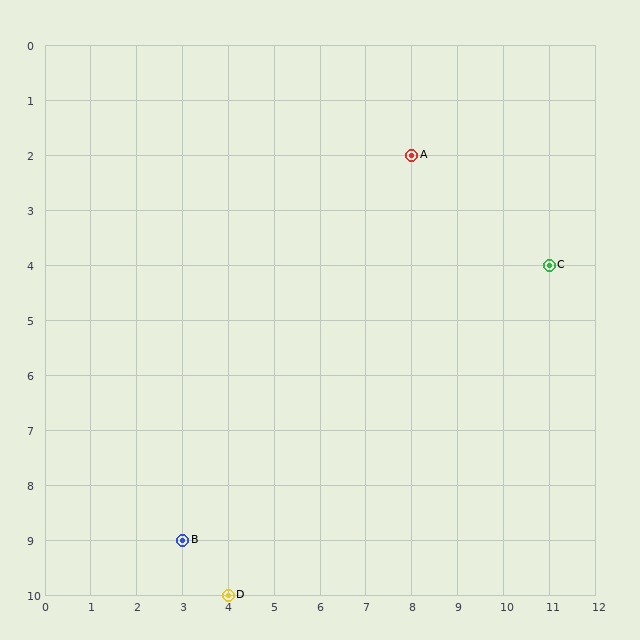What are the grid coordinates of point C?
Point C is at grid coordinates (11, 4).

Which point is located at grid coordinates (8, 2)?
Point A is at (8, 2).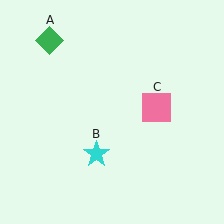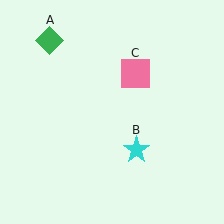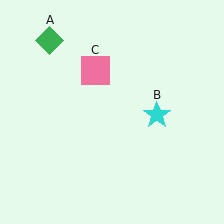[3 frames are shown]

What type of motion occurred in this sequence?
The cyan star (object B), pink square (object C) rotated counterclockwise around the center of the scene.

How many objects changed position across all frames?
2 objects changed position: cyan star (object B), pink square (object C).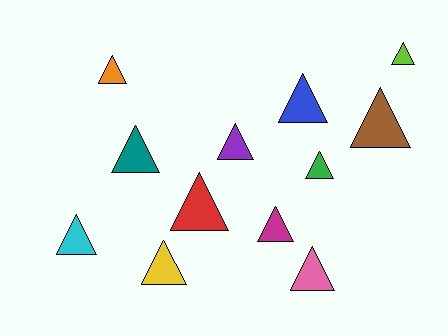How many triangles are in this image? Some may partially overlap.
There are 12 triangles.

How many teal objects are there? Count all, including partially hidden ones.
There is 1 teal object.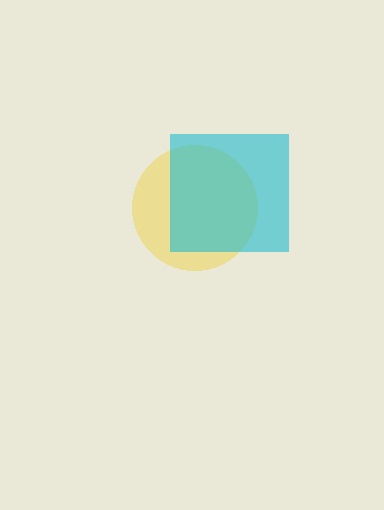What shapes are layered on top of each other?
The layered shapes are: a yellow circle, a cyan square.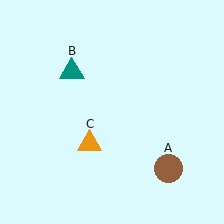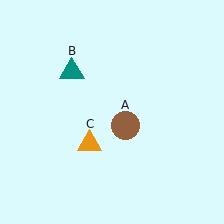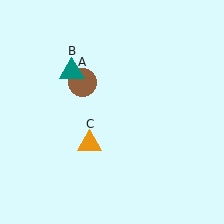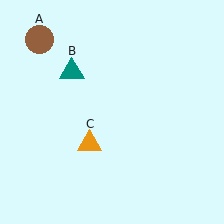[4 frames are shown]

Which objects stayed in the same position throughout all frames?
Teal triangle (object B) and orange triangle (object C) remained stationary.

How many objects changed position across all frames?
1 object changed position: brown circle (object A).